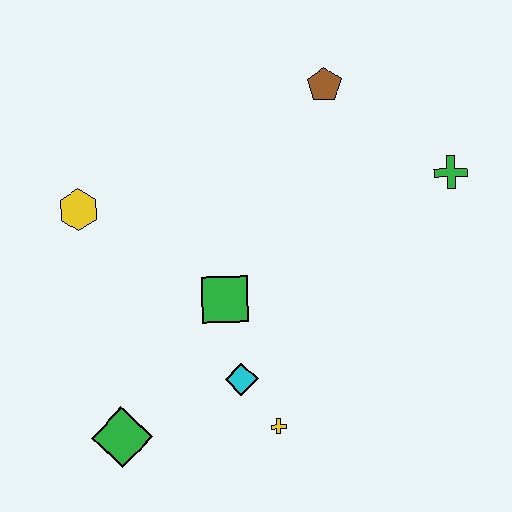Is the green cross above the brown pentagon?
No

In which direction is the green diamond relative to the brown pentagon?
The green diamond is below the brown pentagon.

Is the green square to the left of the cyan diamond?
Yes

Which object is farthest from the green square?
The green cross is farthest from the green square.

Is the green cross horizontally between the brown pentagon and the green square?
No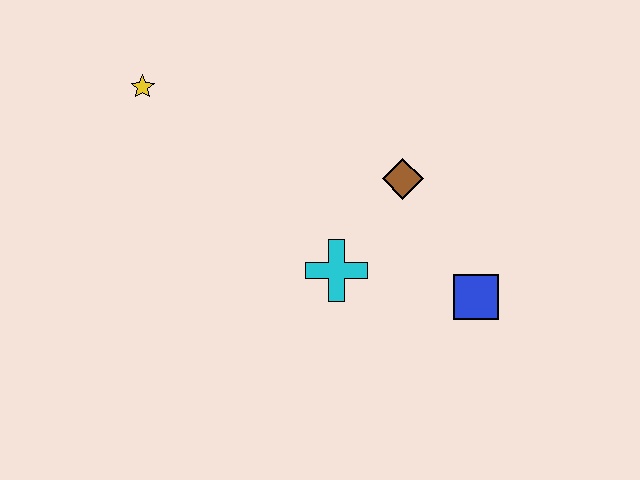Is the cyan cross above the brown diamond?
No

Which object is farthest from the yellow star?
The blue square is farthest from the yellow star.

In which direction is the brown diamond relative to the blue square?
The brown diamond is above the blue square.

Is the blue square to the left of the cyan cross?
No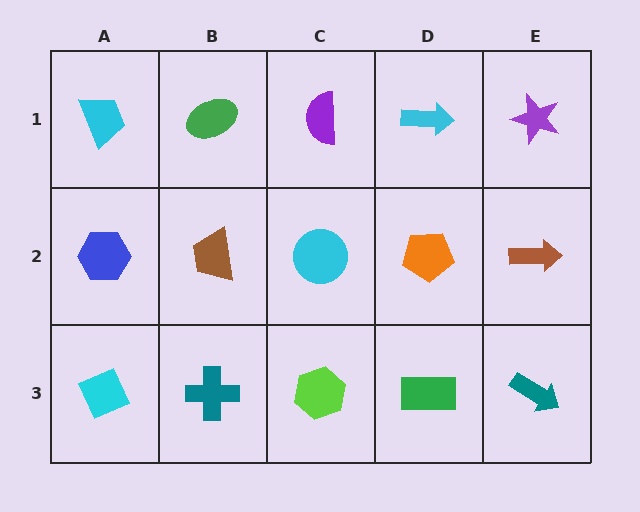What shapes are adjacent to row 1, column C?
A cyan circle (row 2, column C), a green ellipse (row 1, column B), a cyan arrow (row 1, column D).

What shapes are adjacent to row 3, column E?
A brown arrow (row 2, column E), a green rectangle (row 3, column D).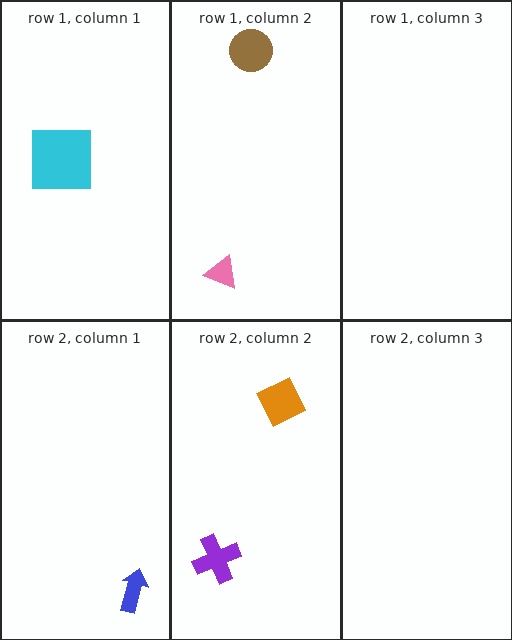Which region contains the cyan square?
The row 1, column 1 region.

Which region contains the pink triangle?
The row 1, column 2 region.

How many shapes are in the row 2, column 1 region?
1.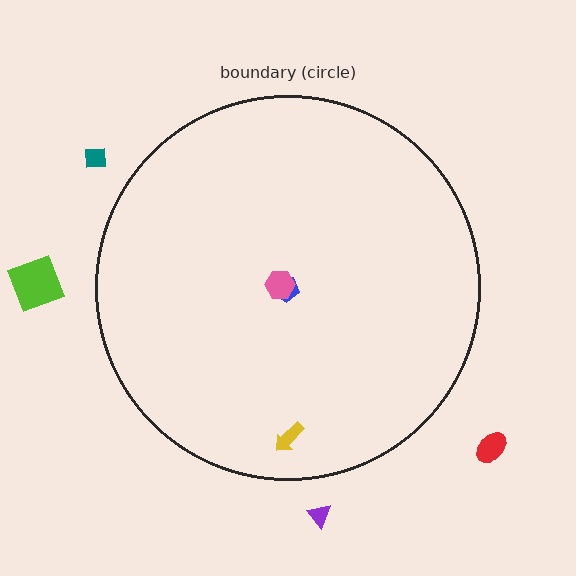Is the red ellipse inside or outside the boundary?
Outside.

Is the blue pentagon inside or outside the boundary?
Inside.